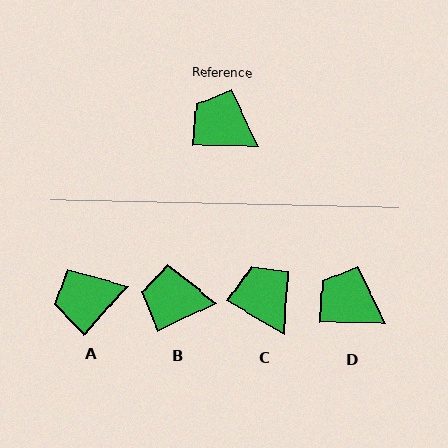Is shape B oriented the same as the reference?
No, it is off by about 26 degrees.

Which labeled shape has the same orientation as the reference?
D.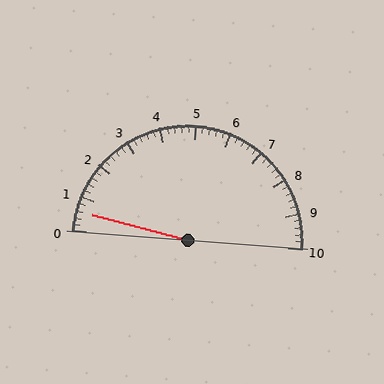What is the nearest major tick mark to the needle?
The nearest major tick mark is 1.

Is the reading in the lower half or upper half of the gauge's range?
The reading is in the lower half of the range (0 to 10).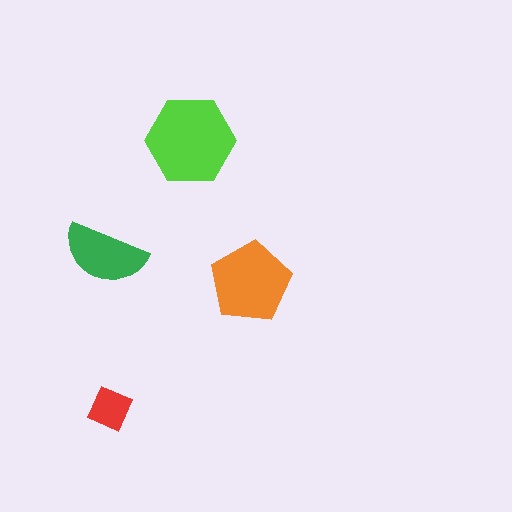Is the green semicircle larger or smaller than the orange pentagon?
Smaller.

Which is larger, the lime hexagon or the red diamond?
The lime hexagon.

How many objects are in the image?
There are 4 objects in the image.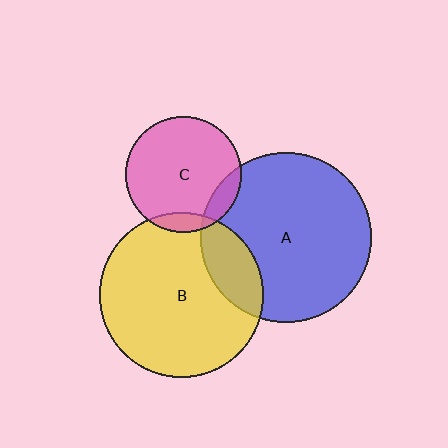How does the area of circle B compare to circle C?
Approximately 2.0 times.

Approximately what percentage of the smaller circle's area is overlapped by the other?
Approximately 10%.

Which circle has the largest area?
Circle A (blue).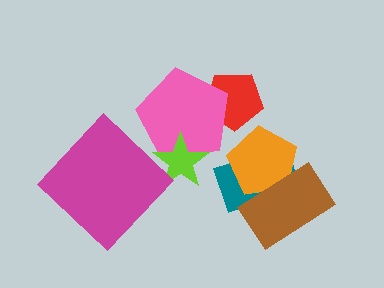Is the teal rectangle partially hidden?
Yes, it is partially covered by another shape.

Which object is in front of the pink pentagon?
The lime star is in front of the pink pentagon.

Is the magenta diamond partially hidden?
No, no other shape covers it.